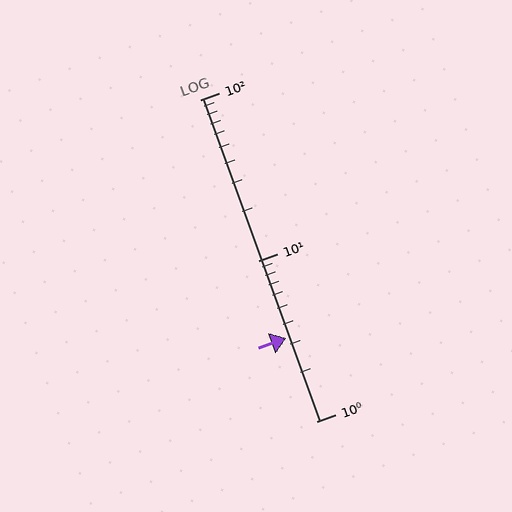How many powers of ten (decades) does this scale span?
The scale spans 2 decades, from 1 to 100.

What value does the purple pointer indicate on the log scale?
The pointer indicates approximately 3.3.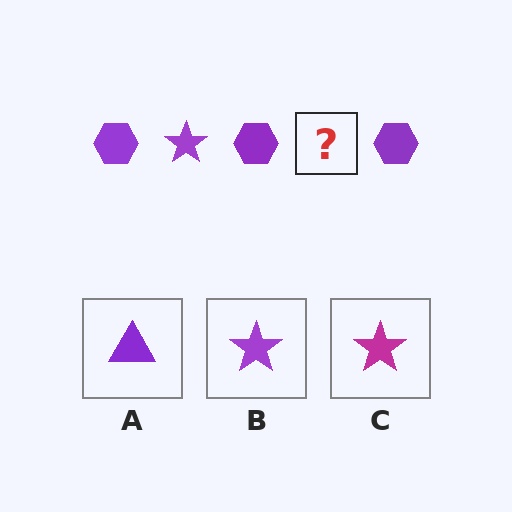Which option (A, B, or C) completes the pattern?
B.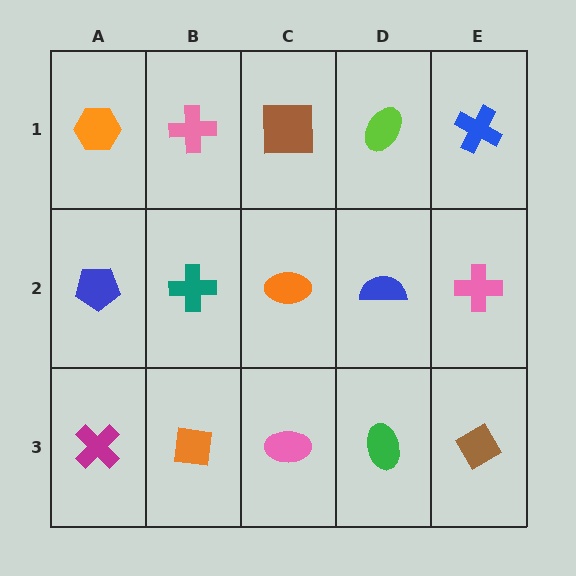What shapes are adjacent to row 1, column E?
A pink cross (row 2, column E), a lime ellipse (row 1, column D).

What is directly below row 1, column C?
An orange ellipse.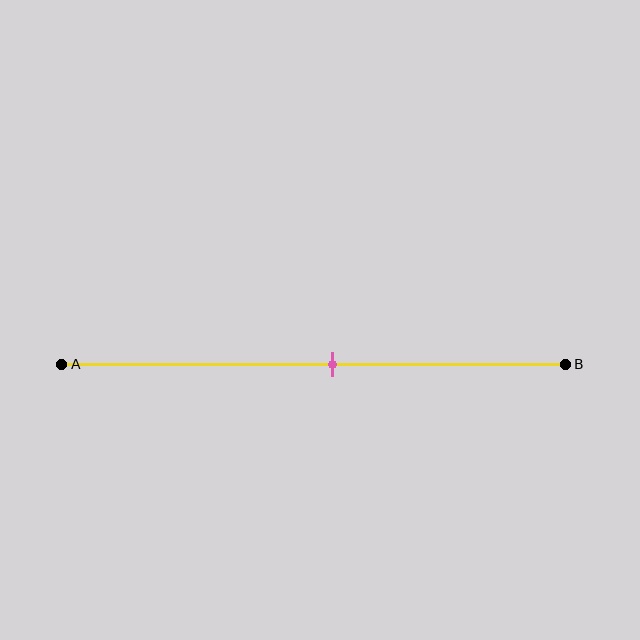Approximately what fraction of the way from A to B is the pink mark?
The pink mark is approximately 55% of the way from A to B.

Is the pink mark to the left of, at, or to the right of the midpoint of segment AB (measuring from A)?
The pink mark is to the right of the midpoint of segment AB.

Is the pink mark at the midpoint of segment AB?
No, the mark is at about 55% from A, not at the 50% midpoint.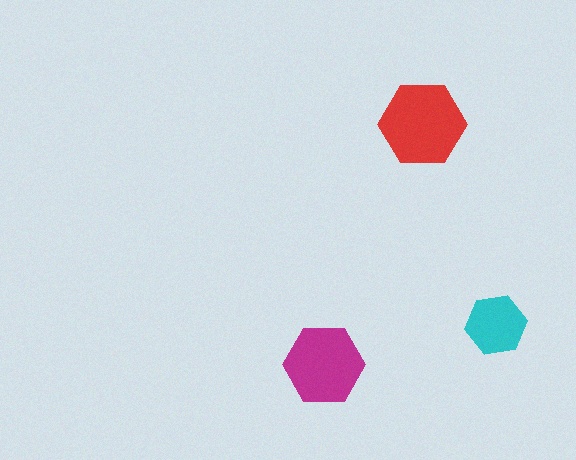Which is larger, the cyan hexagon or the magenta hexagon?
The magenta one.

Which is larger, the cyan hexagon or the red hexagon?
The red one.